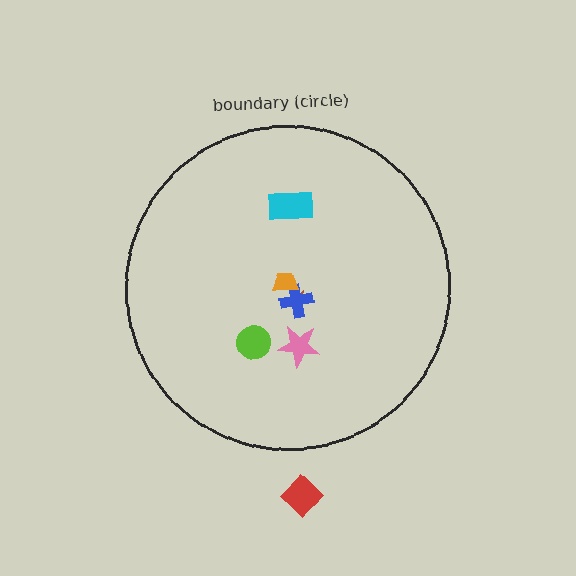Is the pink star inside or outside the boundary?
Inside.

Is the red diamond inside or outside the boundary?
Outside.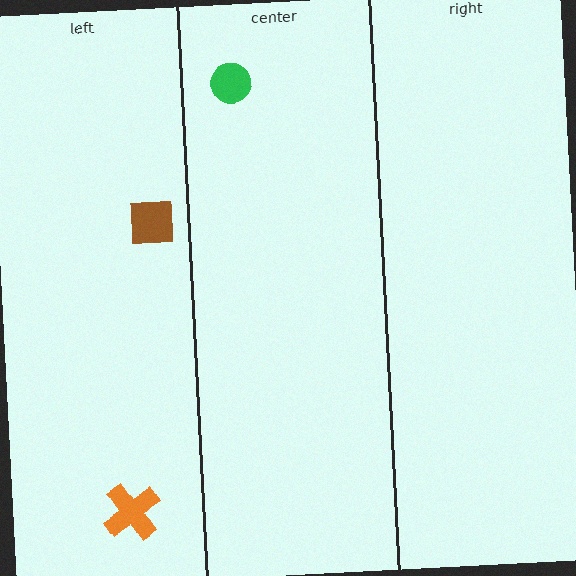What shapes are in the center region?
The green circle.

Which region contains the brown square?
The left region.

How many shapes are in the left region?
2.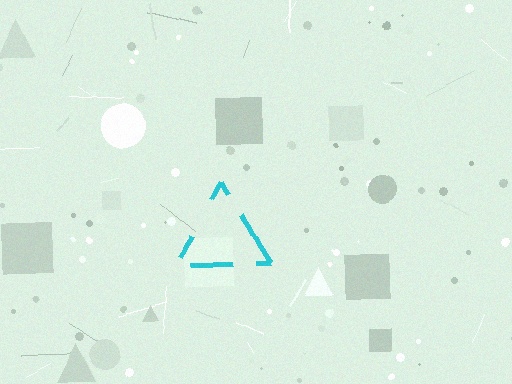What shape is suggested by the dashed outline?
The dashed outline suggests a triangle.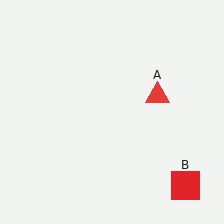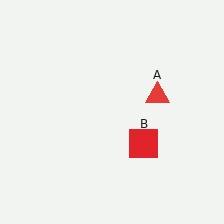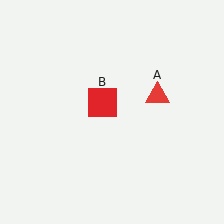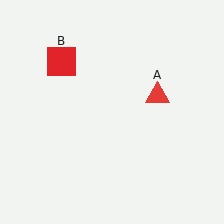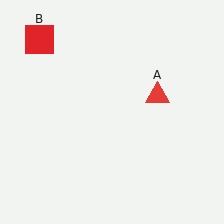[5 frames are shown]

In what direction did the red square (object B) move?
The red square (object B) moved up and to the left.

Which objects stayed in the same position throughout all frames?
Red triangle (object A) remained stationary.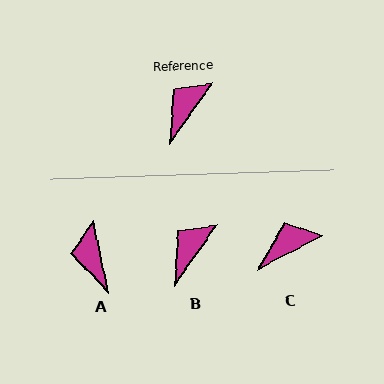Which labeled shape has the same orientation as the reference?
B.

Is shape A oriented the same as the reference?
No, it is off by about 47 degrees.